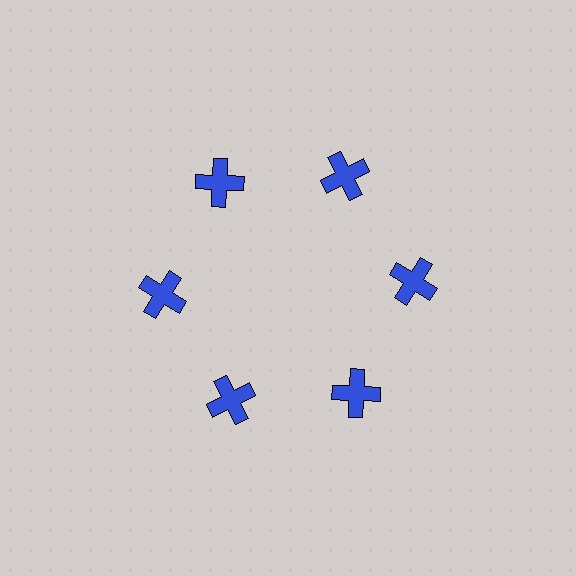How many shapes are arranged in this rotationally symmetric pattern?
There are 6 shapes, arranged in 6 groups of 1.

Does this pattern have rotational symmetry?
Yes, this pattern has 6-fold rotational symmetry. It looks the same after rotating 60 degrees around the center.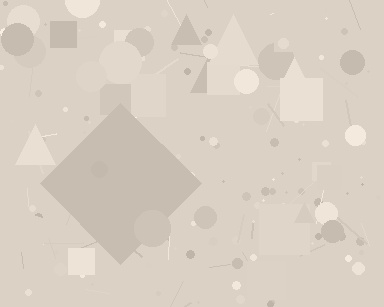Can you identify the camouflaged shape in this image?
The camouflaged shape is a diamond.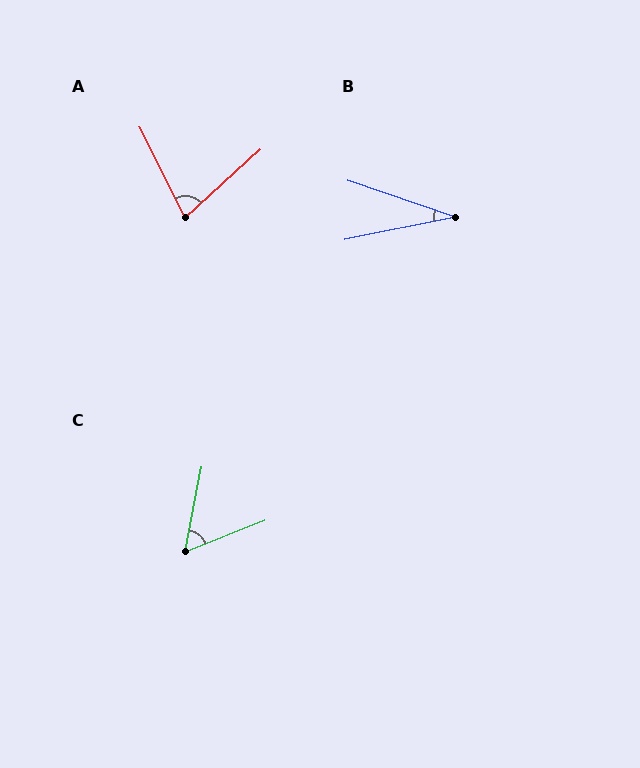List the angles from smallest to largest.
B (30°), C (57°), A (74°).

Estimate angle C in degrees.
Approximately 57 degrees.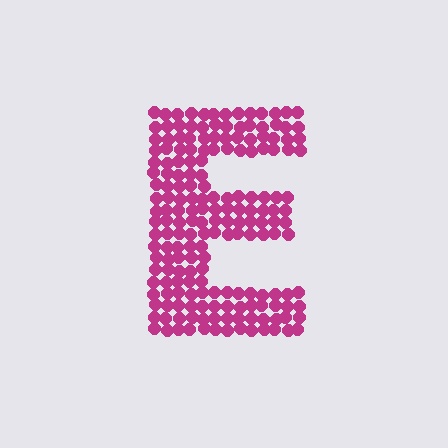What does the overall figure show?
The overall figure shows the letter E.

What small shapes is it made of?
It is made of small circles.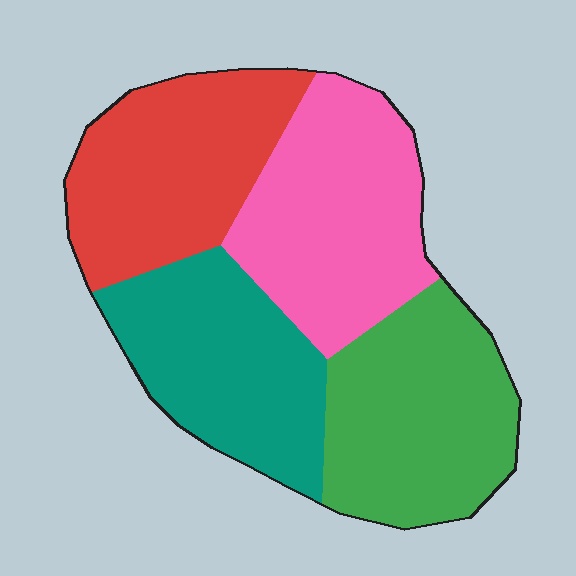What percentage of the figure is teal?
Teal covers about 25% of the figure.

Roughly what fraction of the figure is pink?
Pink covers around 25% of the figure.